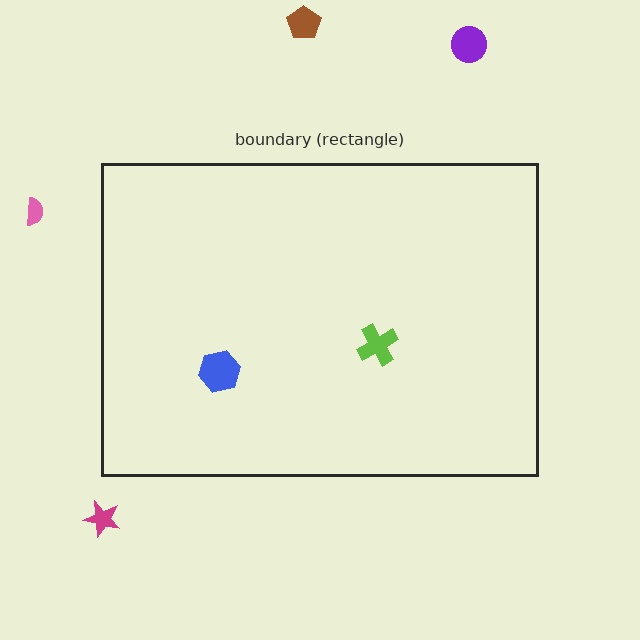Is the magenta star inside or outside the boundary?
Outside.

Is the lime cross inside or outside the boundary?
Inside.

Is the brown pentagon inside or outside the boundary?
Outside.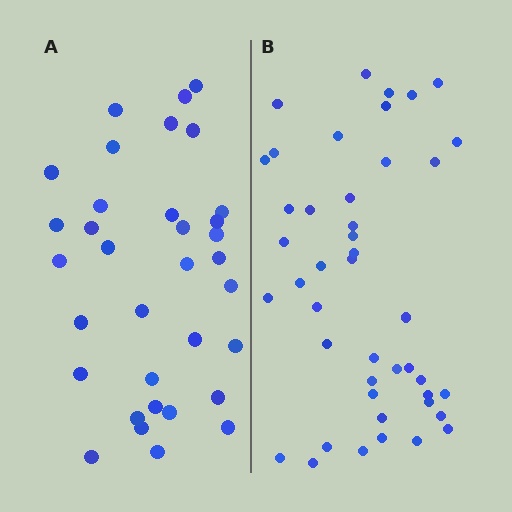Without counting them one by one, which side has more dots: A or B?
Region B (the right region) has more dots.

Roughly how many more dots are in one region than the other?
Region B has roughly 10 or so more dots than region A.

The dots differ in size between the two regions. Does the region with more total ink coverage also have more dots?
No. Region A has more total ink coverage because its dots are larger, but region B actually contains more individual dots. Total area can be misleading — the number of items is what matters here.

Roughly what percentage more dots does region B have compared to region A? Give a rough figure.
About 30% more.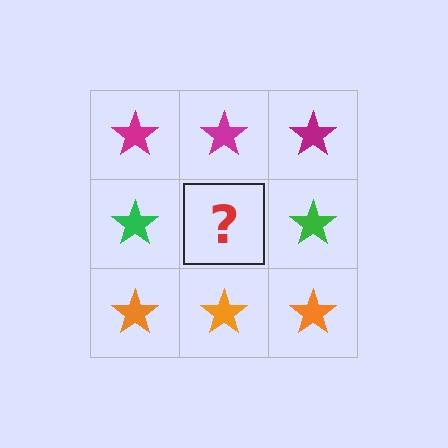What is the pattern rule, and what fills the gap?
The rule is that each row has a consistent color. The gap should be filled with a green star.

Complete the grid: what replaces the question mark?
The question mark should be replaced with a green star.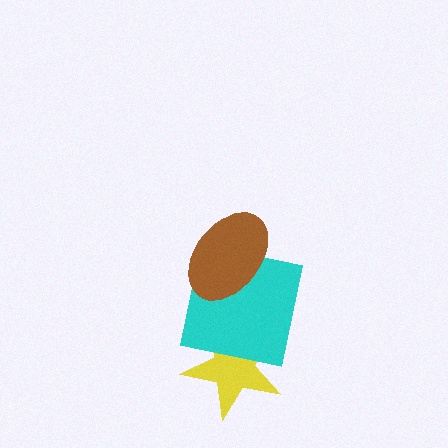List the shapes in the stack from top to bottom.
From top to bottom: the brown ellipse, the cyan square, the yellow star.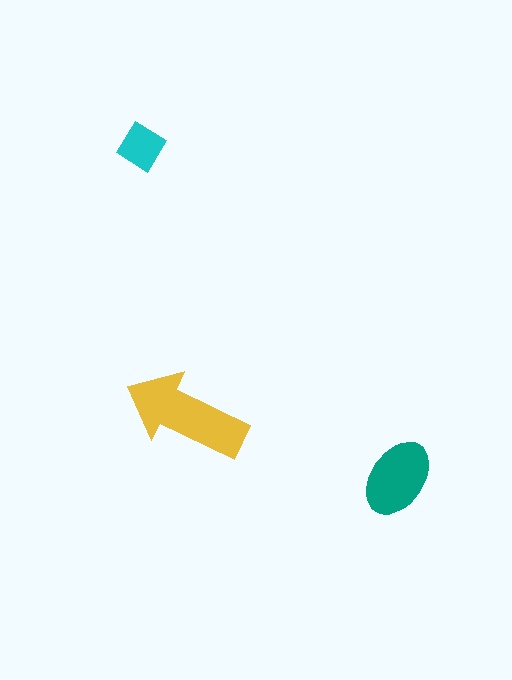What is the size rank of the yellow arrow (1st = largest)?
1st.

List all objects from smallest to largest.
The cyan diamond, the teal ellipse, the yellow arrow.